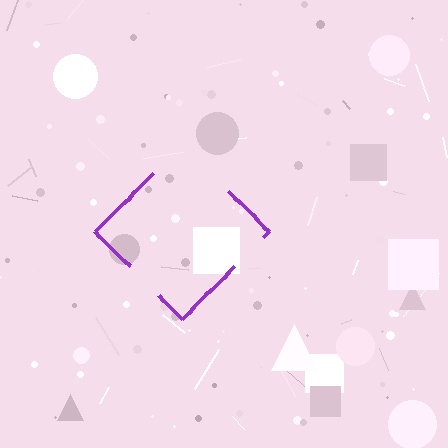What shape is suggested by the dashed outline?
The dashed outline suggests a diamond.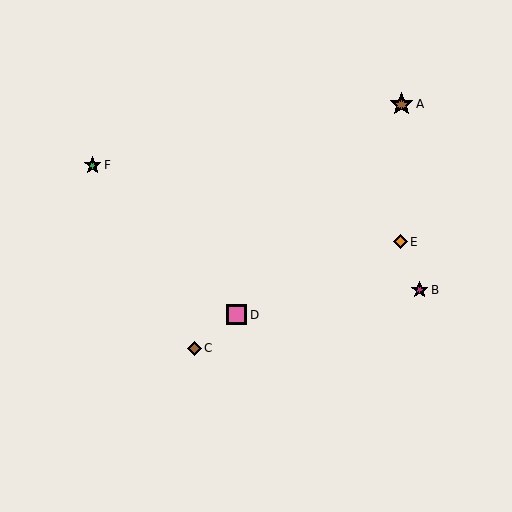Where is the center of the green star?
The center of the green star is at (93, 165).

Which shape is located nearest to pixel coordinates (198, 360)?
The brown diamond (labeled C) at (194, 348) is nearest to that location.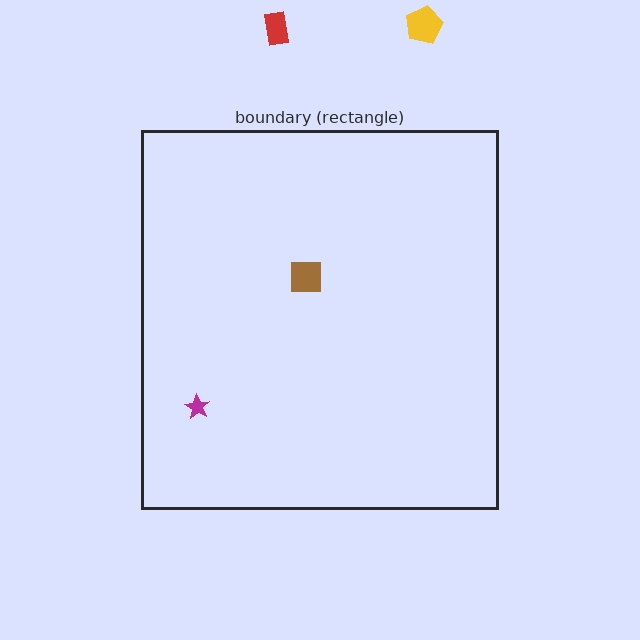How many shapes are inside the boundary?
2 inside, 2 outside.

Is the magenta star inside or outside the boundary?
Inside.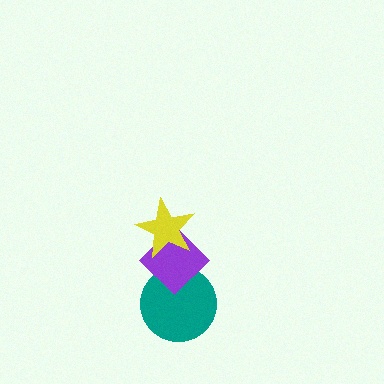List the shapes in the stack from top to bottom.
From top to bottom: the yellow star, the purple diamond, the teal circle.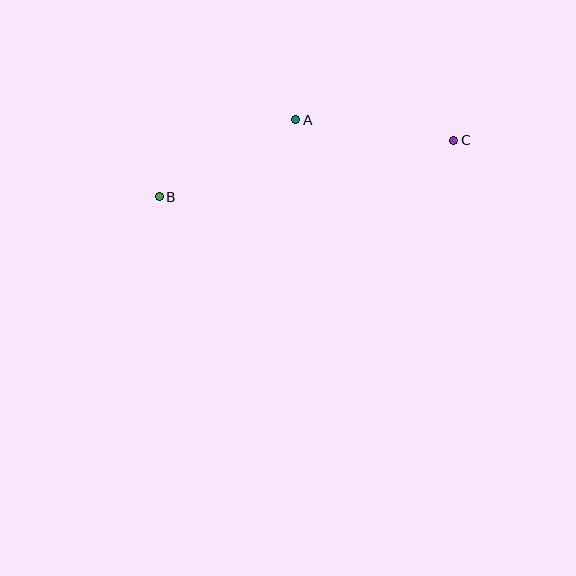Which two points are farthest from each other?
Points B and C are farthest from each other.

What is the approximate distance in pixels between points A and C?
The distance between A and C is approximately 159 pixels.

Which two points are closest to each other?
Points A and B are closest to each other.